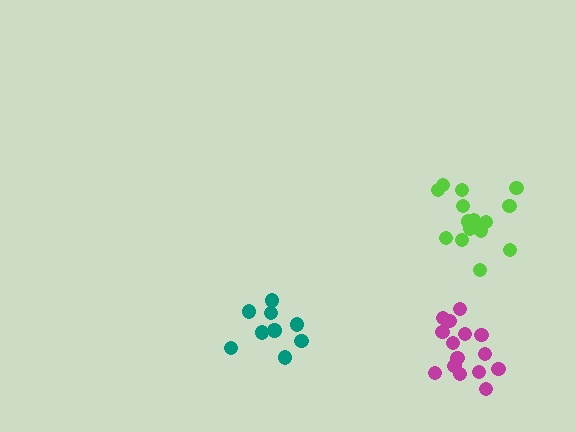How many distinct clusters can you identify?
There are 3 distinct clusters.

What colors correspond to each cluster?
The clusters are colored: teal, magenta, lime.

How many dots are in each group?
Group 1: 9 dots, Group 2: 15 dots, Group 3: 15 dots (39 total).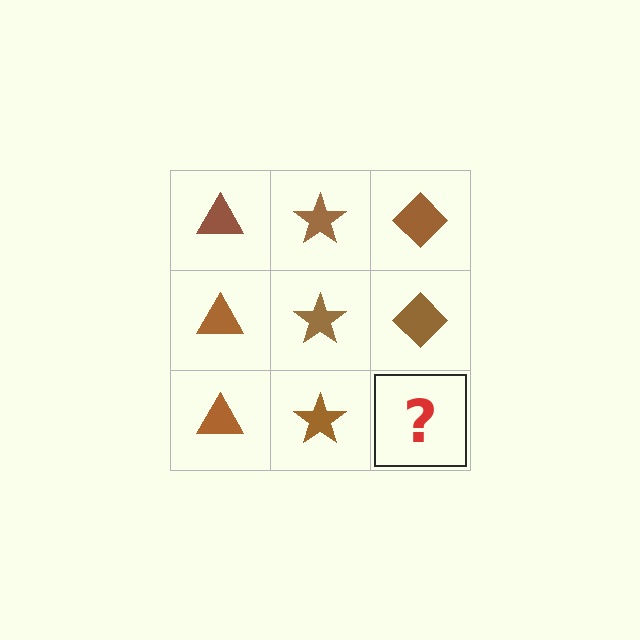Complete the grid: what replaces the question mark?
The question mark should be replaced with a brown diamond.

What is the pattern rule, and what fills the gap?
The rule is that each column has a consistent shape. The gap should be filled with a brown diamond.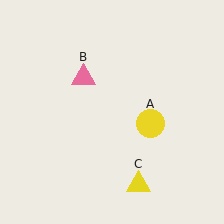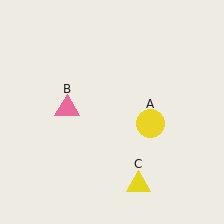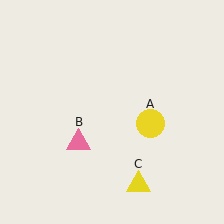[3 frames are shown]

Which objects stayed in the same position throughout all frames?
Yellow circle (object A) and yellow triangle (object C) remained stationary.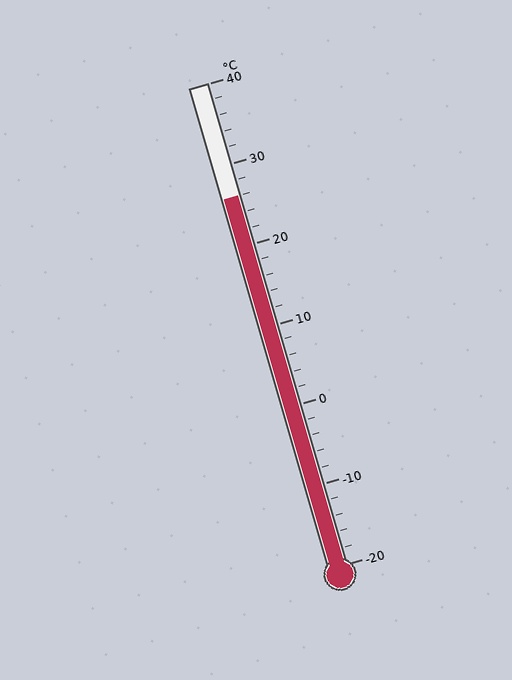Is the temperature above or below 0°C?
The temperature is above 0°C.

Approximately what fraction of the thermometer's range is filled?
The thermometer is filled to approximately 75% of its range.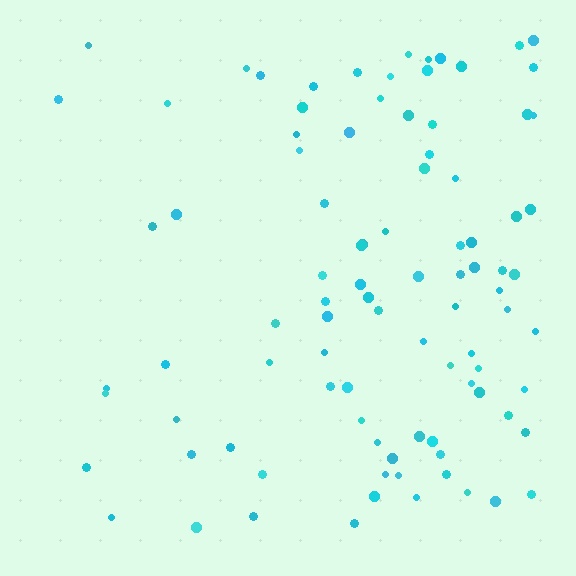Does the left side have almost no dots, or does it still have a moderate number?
Still a moderate number, just noticeably fewer than the right.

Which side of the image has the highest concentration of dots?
The right.